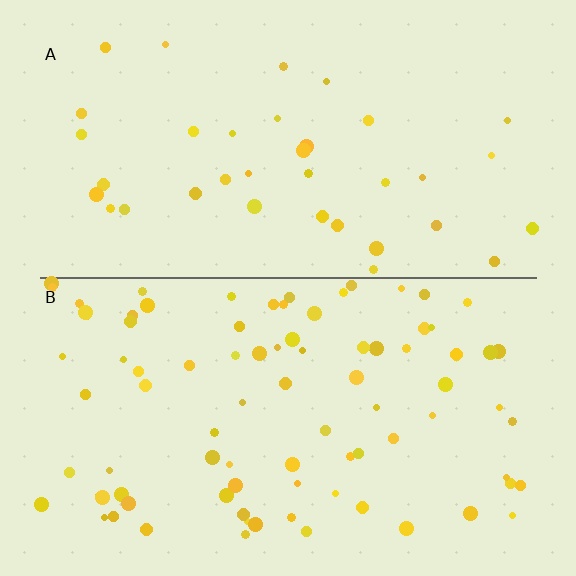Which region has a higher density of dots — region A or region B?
B (the bottom).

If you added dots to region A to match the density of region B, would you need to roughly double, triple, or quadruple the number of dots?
Approximately double.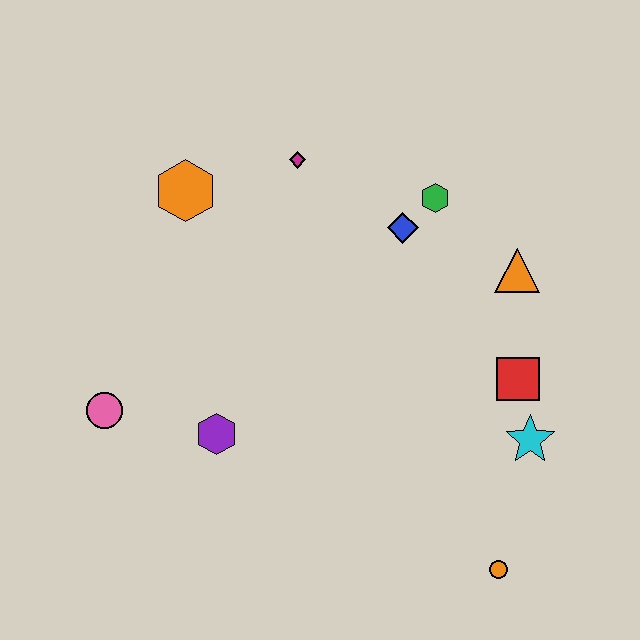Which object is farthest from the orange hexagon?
The orange circle is farthest from the orange hexagon.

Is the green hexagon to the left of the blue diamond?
No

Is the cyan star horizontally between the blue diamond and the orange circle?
No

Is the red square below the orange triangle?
Yes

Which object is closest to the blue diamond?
The green hexagon is closest to the blue diamond.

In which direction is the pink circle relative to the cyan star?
The pink circle is to the left of the cyan star.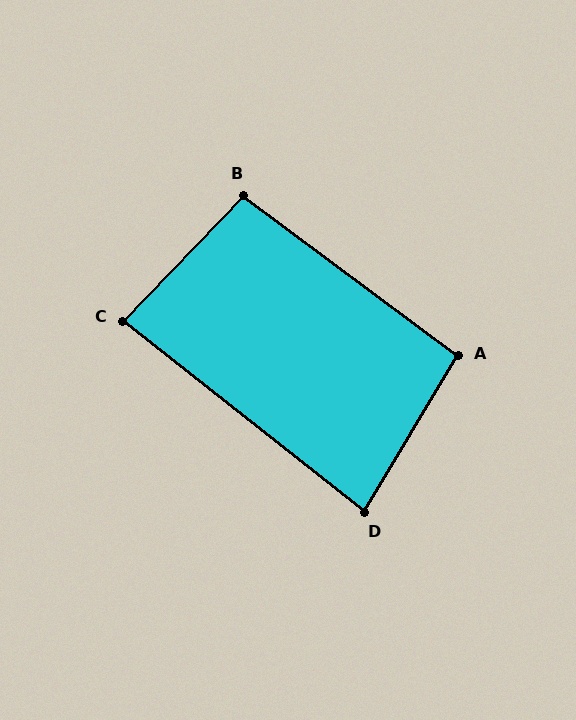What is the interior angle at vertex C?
Approximately 84 degrees (acute).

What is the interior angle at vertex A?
Approximately 96 degrees (obtuse).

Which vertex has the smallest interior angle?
D, at approximately 83 degrees.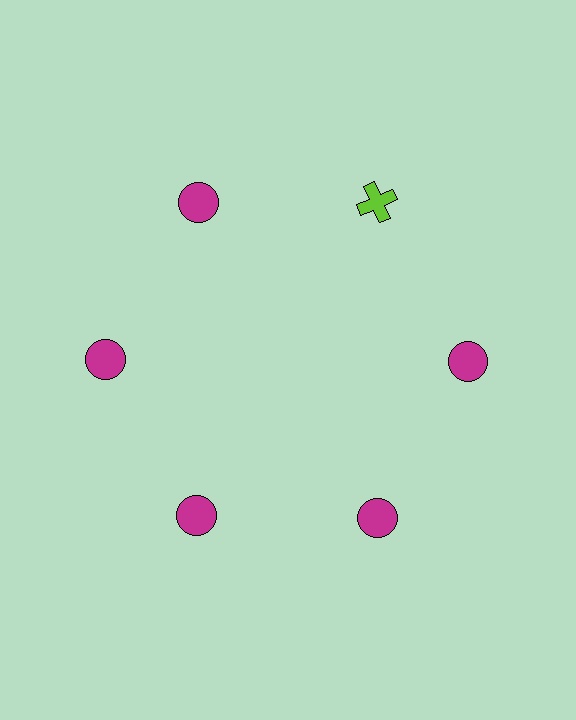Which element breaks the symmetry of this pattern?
The lime cross at roughly the 1 o'clock position breaks the symmetry. All other shapes are magenta circles.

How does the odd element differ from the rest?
It differs in both color (lime instead of magenta) and shape (cross instead of circle).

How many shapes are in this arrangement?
There are 6 shapes arranged in a ring pattern.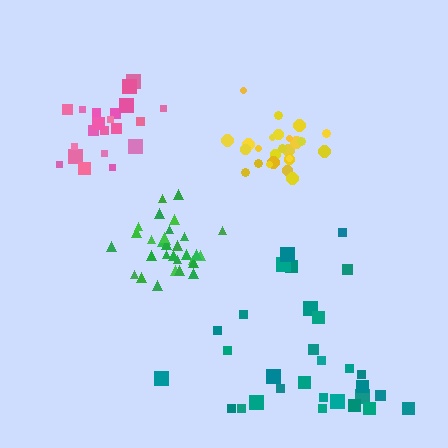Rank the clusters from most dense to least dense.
green, yellow, pink, teal.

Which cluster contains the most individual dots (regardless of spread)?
Green (31).